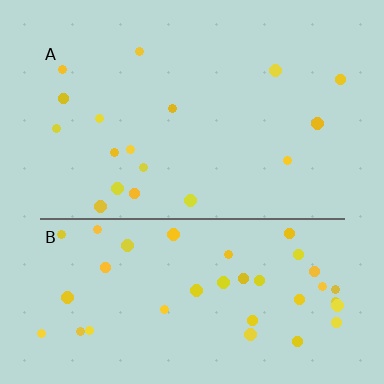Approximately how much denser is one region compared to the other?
Approximately 2.3× — region B over region A.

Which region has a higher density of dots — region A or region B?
B (the bottom).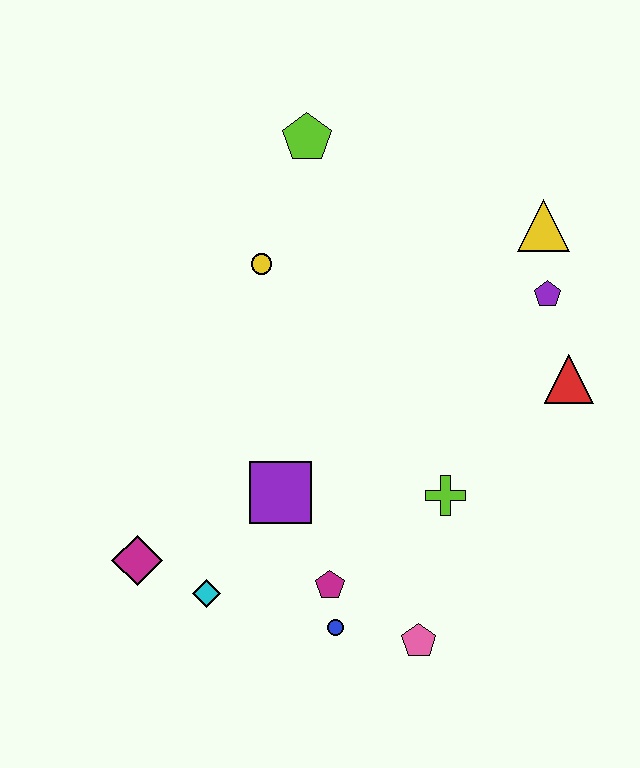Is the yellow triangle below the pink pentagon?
No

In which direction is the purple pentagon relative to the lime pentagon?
The purple pentagon is to the right of the lime pentagon.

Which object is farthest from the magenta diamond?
The yellow triangle is farthest from the magenta diamond.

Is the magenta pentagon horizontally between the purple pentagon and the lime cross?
No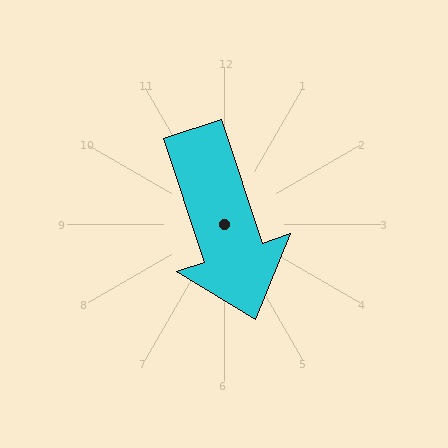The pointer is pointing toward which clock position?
Roughly 5 o'clock.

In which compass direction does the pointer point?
South.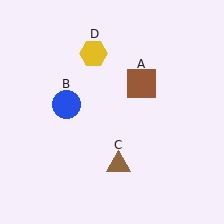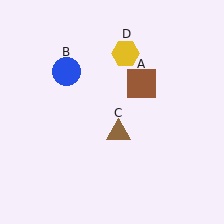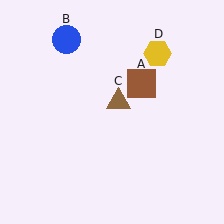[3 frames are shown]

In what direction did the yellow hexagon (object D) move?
The yellow hexagon (object D) moved right.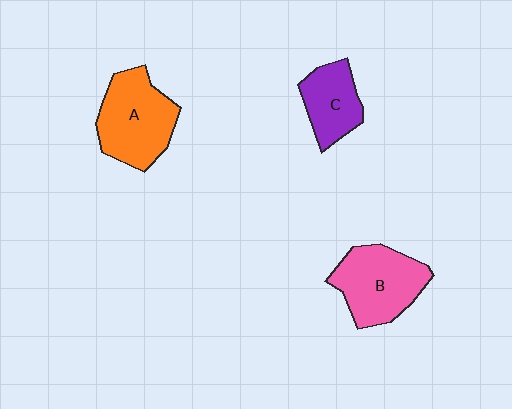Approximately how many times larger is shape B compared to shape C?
Approximately 1.5 times.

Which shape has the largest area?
Shape A (orange).